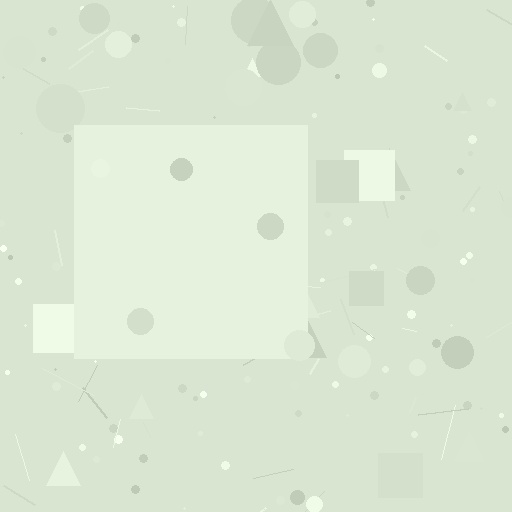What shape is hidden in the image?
A square is hidden in the image.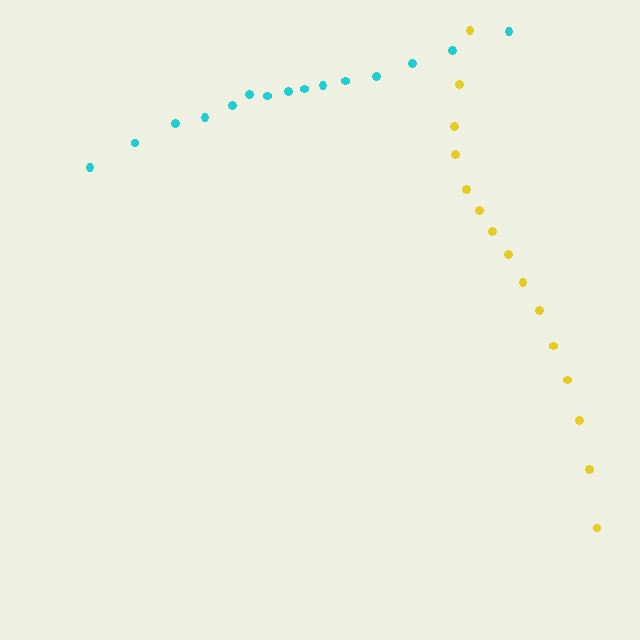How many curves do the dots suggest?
There are 2 distinct paths.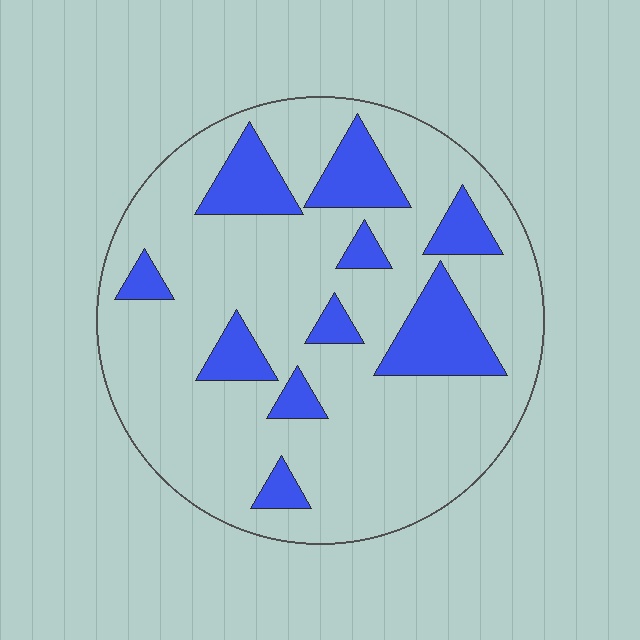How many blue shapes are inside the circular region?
10.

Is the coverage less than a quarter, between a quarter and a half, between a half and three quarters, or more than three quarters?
Less than a quarter.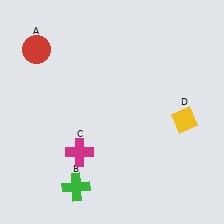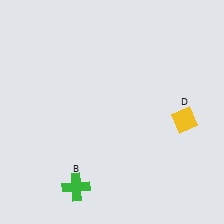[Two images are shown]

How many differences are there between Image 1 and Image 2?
There are 2 differences between the two images.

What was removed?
The red circle (A), the magenta cross (C) were removed in Image 2.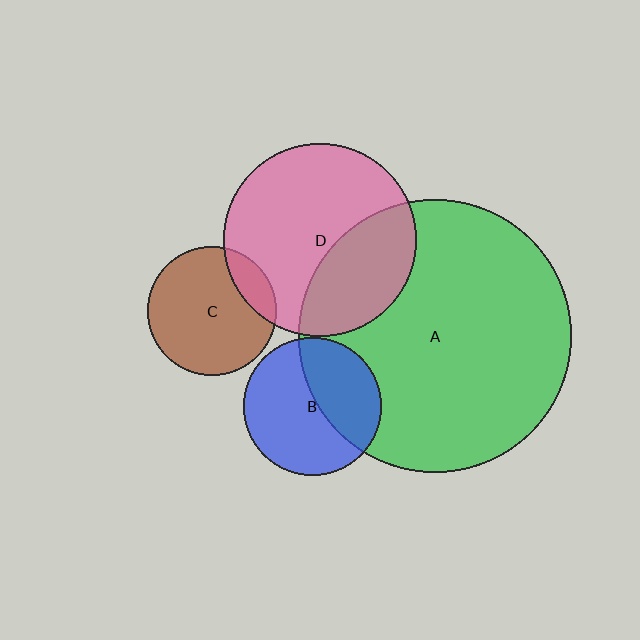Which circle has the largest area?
Circle A (green).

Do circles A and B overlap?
Yes.